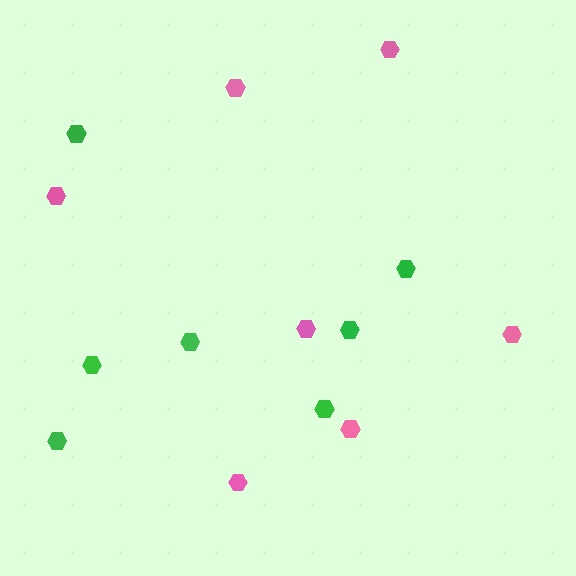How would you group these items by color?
There are 2 groups: one group of pink hexagons (7) and one group of green hexagons (7).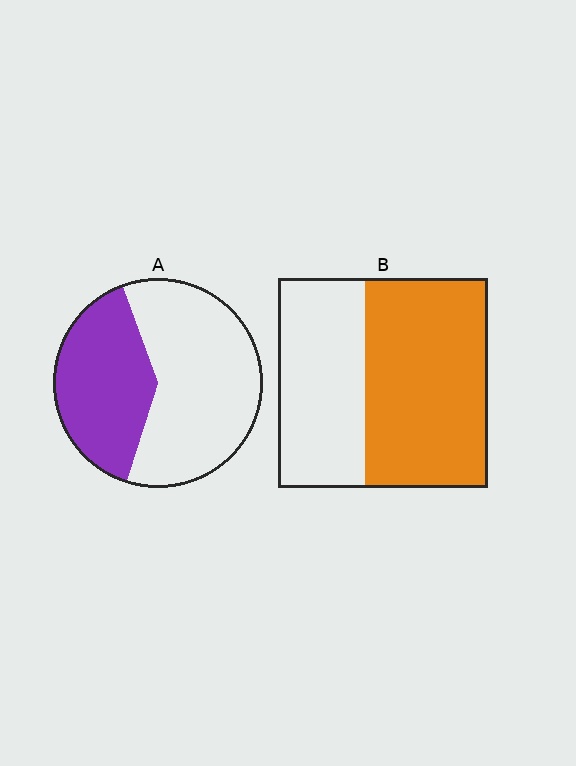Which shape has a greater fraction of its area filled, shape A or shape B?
Shape B.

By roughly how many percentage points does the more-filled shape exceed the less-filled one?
By roughly 20 percentage points (B over A).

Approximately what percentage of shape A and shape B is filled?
A is approximately 40% and B is approximately 60%.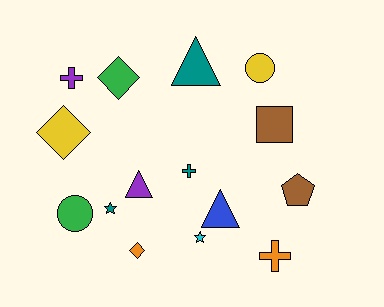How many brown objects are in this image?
There are 2 brown objects.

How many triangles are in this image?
There are 3 triangles.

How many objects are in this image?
There are 15 objects.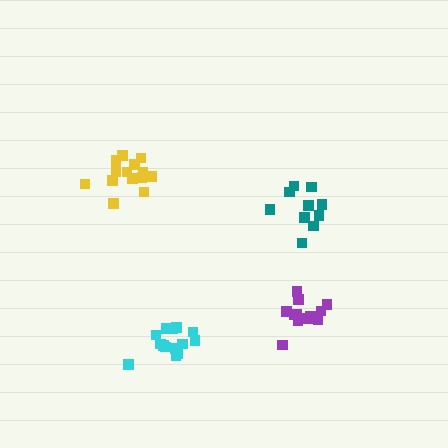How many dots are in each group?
Group 1: 10 dots, Group 2: 15 dots, Group 3: 14 dots, Group 4: 13 dots (52 total).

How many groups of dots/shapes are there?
There are 4 groups.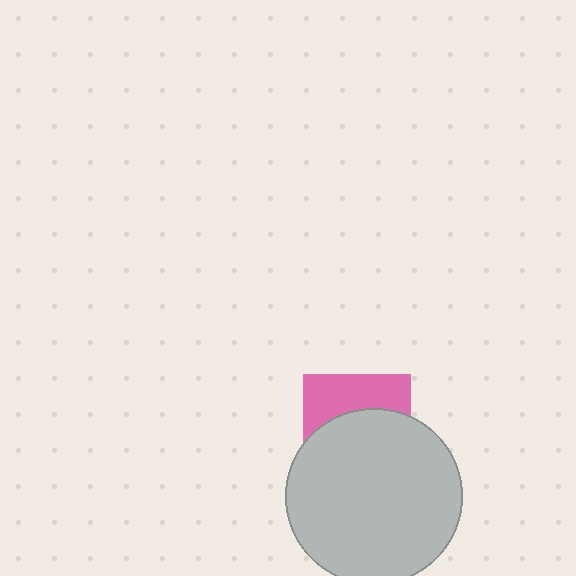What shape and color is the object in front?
The object in front is a light gray circle.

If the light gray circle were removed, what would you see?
You would see the complete pink square.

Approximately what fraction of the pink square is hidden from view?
Roughly 61% of the pink square is hidden behind the light gray circle.